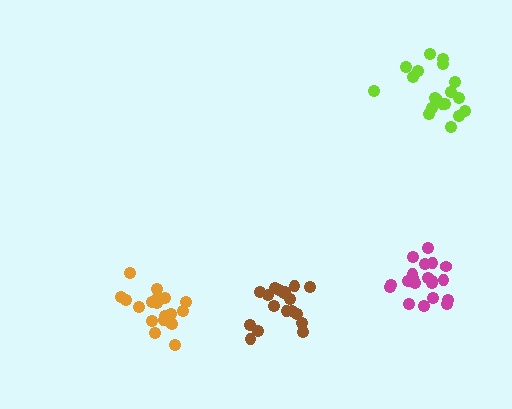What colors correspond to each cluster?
The clusters are colored: orange, brown, lime, magenta.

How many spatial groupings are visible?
There are 4 spatial groupings.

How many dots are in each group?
Group 1: 20 dots, Group 2: 18 dots, Group 3: 19 dots, Group 4: 21 dots (78 total).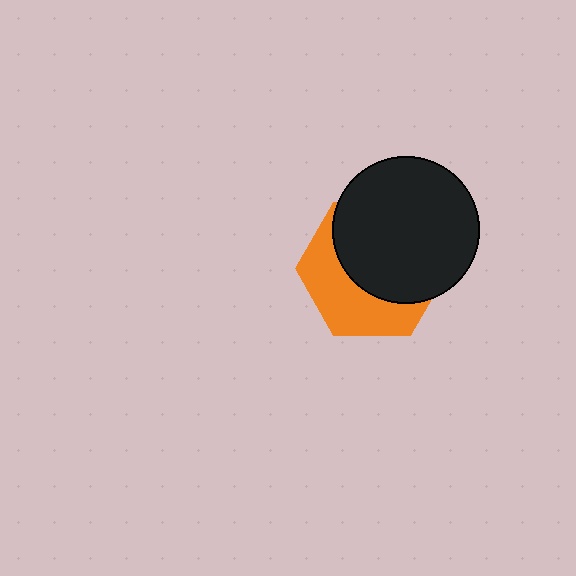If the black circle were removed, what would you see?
You would see the complete orange hexagon.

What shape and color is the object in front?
The object in front is a black circle.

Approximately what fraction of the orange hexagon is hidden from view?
Roughly 59% of the orange hexagon is hidden behind the black circle.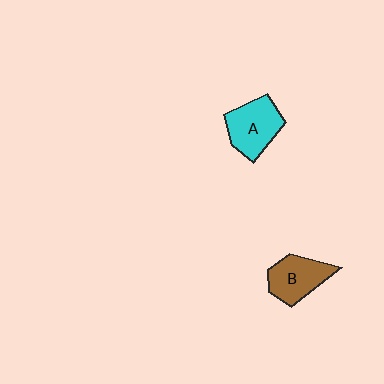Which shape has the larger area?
Shape A (cyan).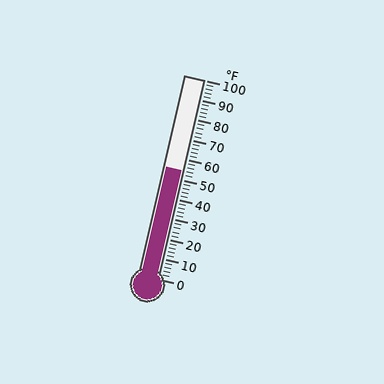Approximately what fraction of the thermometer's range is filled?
The thermometer is filled to approximately 55% of its range.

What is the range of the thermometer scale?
The thermometer scale ranges from 0°F to 100°F.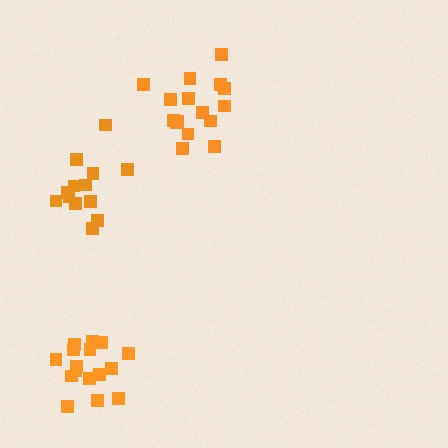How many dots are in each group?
Group 1: 16 dots, Group 2: 16 dots, Group 3: 13 dots (45 total).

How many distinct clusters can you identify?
There are 3 distinct clusters.